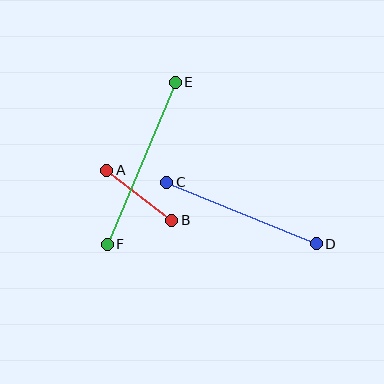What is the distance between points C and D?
The distance is approximately 162 pixels.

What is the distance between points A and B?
The distance is approximately 82 pixels.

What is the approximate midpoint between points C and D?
The midpoint is at approximately (242, 213) pixels.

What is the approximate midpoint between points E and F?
The midpoint is at approximately (141, 163) pixels.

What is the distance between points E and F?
The distance is approximately 176 pixels.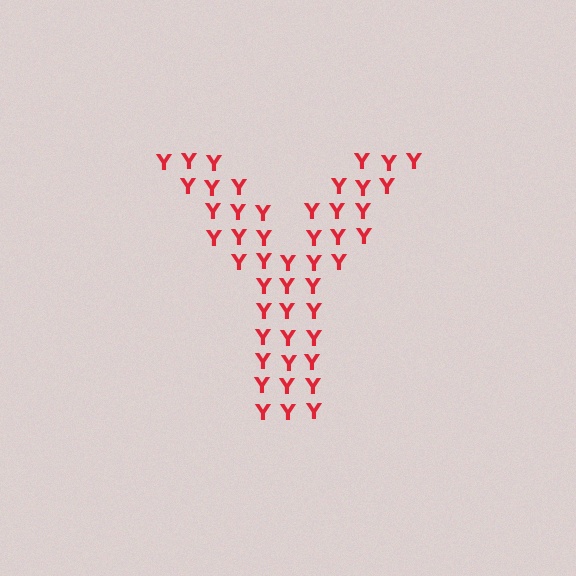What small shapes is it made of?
It is made of small letter Y's.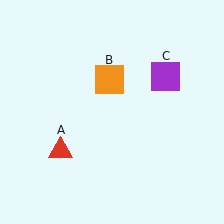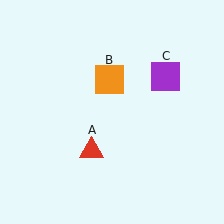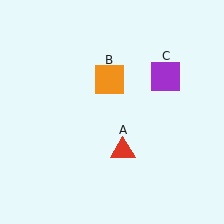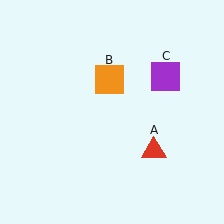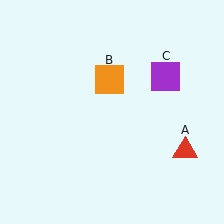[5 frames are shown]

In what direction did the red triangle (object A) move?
The red triangle (object A) moved right.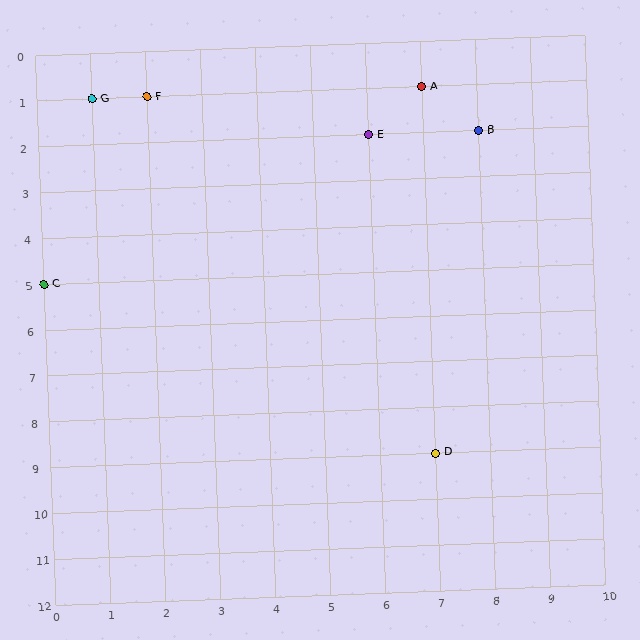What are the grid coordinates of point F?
Point F is at grid coordinates (2, 1).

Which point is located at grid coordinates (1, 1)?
Point G is at (1, 1).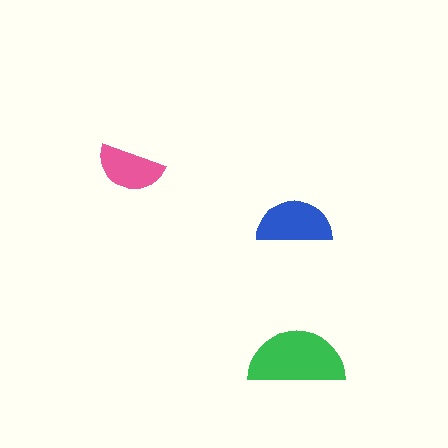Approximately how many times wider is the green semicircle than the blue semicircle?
About 1.5 times wider.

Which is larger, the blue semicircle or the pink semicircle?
The blue one.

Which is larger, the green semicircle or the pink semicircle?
The green one.